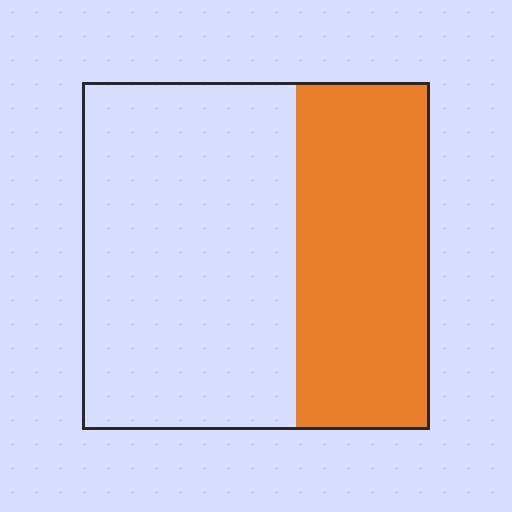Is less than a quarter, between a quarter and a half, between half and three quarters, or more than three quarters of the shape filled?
Between a quarter and a half.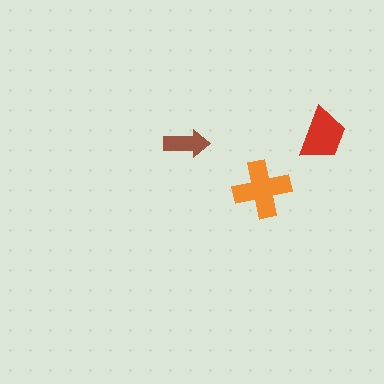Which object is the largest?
The orange cross.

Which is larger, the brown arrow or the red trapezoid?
The red trapezoid.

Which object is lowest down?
The orange cross is bottommost.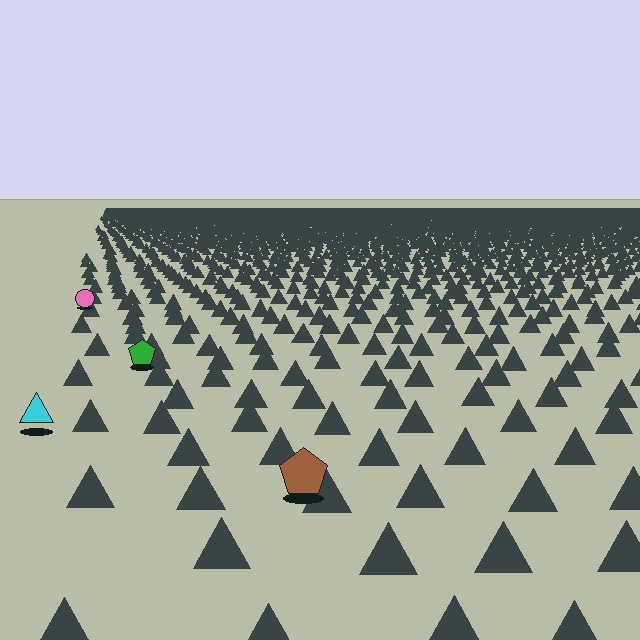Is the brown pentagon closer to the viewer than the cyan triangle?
Yes. The brown pentagon is closer — you can tell from the texture gradient: the ground texture is coarser near it.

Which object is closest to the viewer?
The brown pentagon is closest. The texture marks near it are larger and more spread out.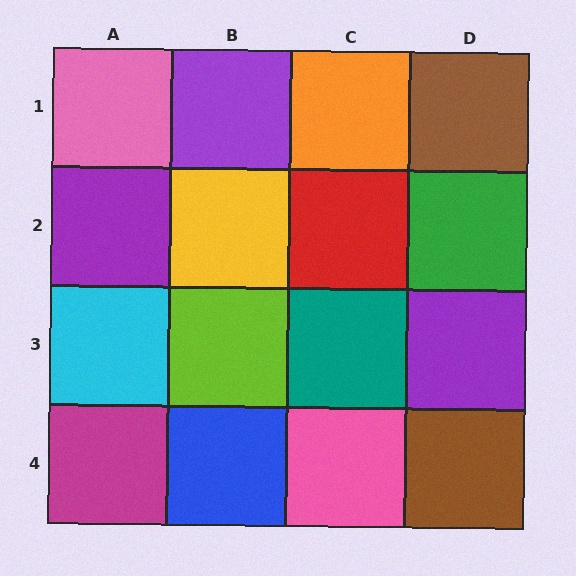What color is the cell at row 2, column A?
Purple.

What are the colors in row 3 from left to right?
Cyan, lime, teal, purple.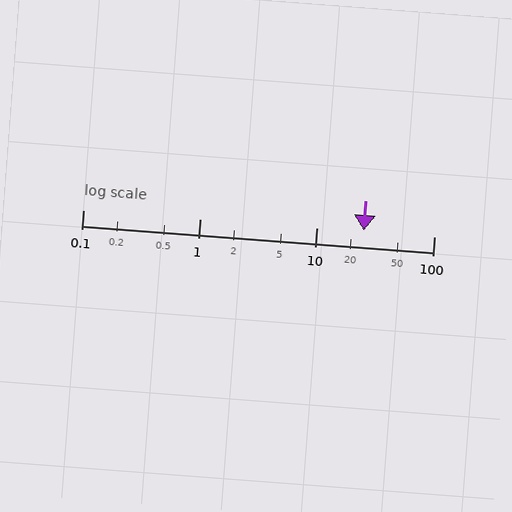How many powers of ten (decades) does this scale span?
The scale spans 3 decades, from 0.1 to 100.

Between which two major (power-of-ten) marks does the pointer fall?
The pointer is between 10 and 100.